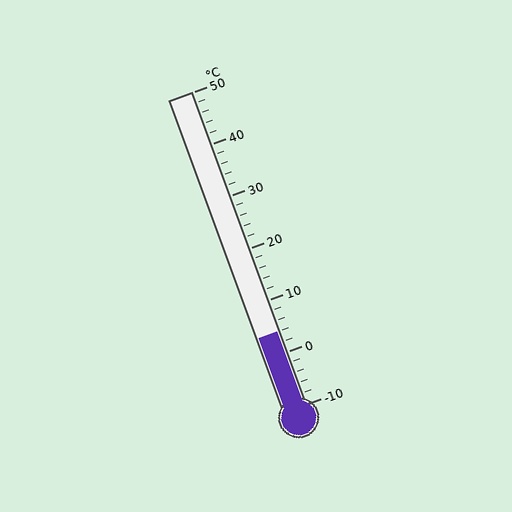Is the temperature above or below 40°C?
The temperature is below 40°C.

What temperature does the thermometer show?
The thermometer shows approximately 4°C.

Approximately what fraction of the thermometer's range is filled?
The thermometer is filled to approximately 25% of its range.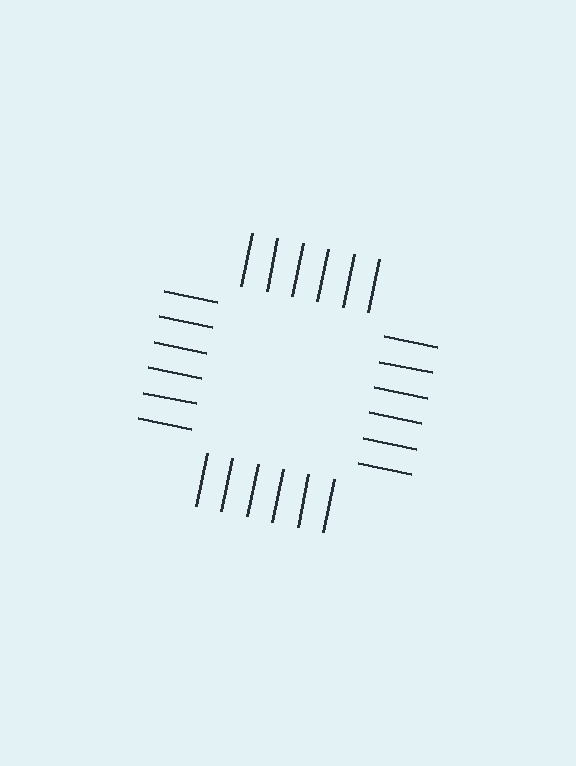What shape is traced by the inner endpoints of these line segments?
An illusory square — the line segments terminate on its edges but no continuous stroke is drawn.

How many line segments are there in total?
24 — 6 along each of the 4 edges.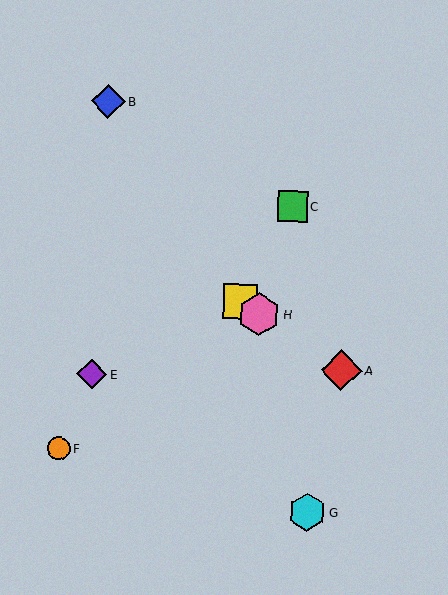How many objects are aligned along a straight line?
3 objects (A, D, H) are aligned along a straight line.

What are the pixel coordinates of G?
Object G is at (307, 512).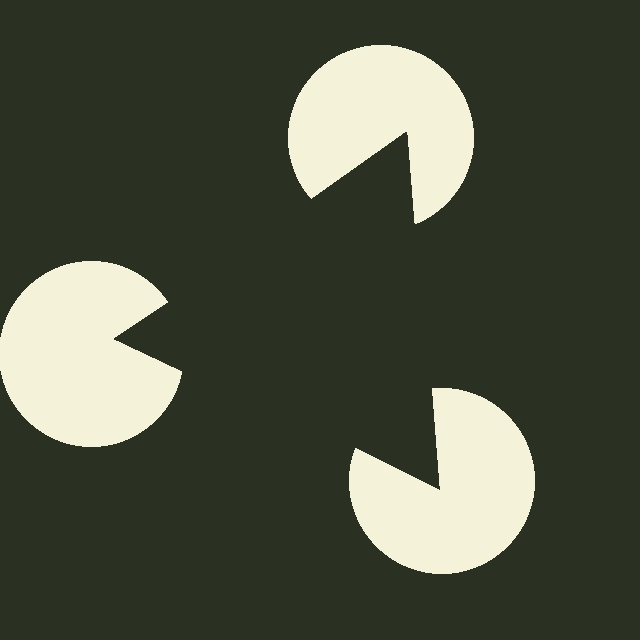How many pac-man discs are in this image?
There are 3 — one at each vertex of the illusory triangle.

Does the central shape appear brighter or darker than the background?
It typically appears slightly darker than the background, even though no actual brightness change is drawn.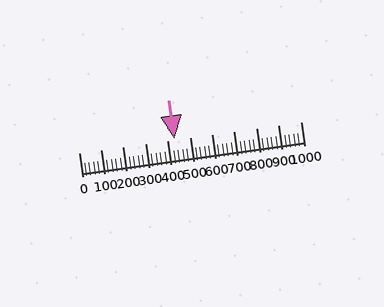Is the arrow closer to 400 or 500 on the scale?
The arrow is closer to 400.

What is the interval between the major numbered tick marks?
The major tick marks are spaced 100 units apart.